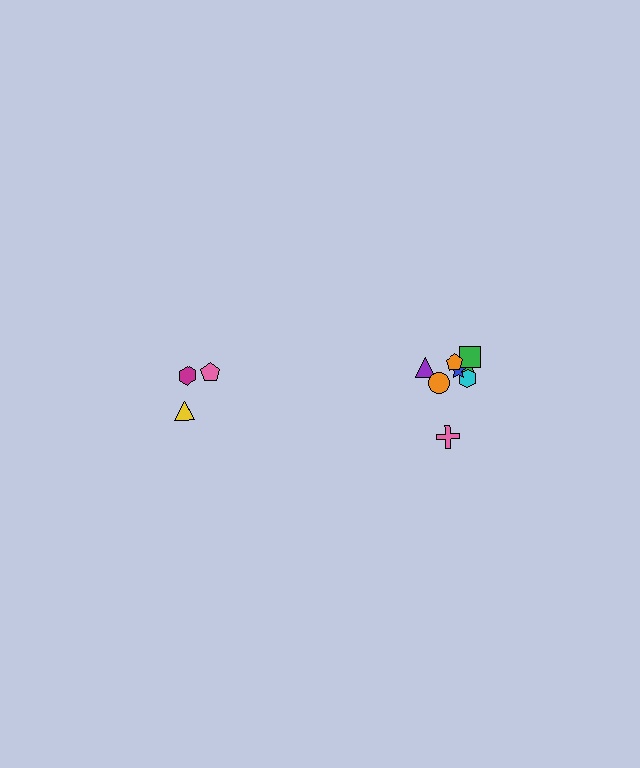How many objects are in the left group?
There are 3 objects.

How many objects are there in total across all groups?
There are 11 objects.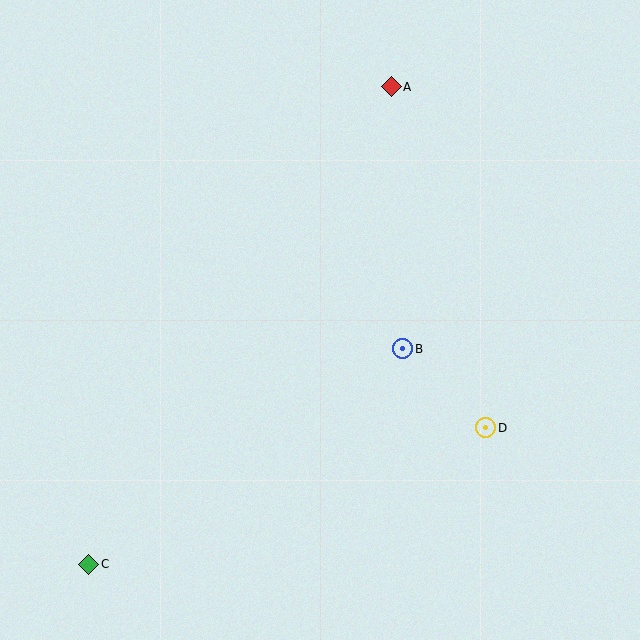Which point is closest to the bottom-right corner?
Point D is closest to the bottom-right corner.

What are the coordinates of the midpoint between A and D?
The midpoint between A and D is at (439, 257).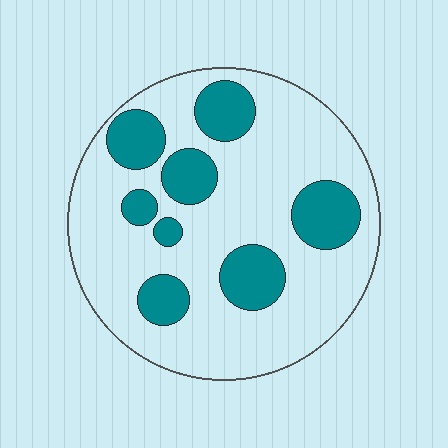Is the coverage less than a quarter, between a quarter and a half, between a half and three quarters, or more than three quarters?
Between a quarter and a half.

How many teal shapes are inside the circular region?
8.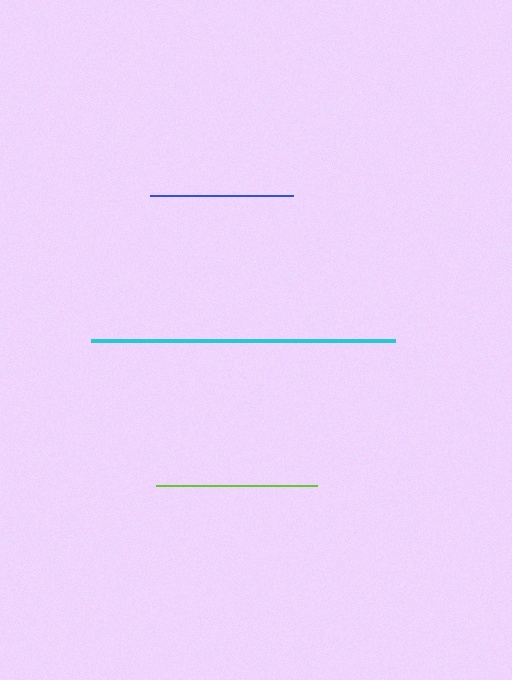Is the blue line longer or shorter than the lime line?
The lime line is longer than the blue line.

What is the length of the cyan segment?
The cyan segment is approximately 304 pixels long.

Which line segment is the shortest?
The blue line is the shortest at approximately 143 pixels.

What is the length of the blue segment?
The blue segment is approximately 143 pixels long.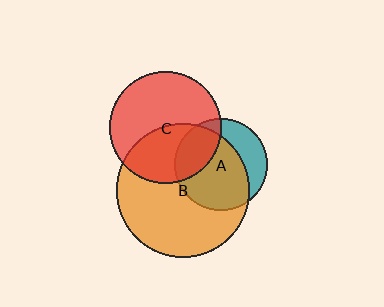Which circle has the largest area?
Circle B (orange).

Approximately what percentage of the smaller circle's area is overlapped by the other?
Approximately 70%.